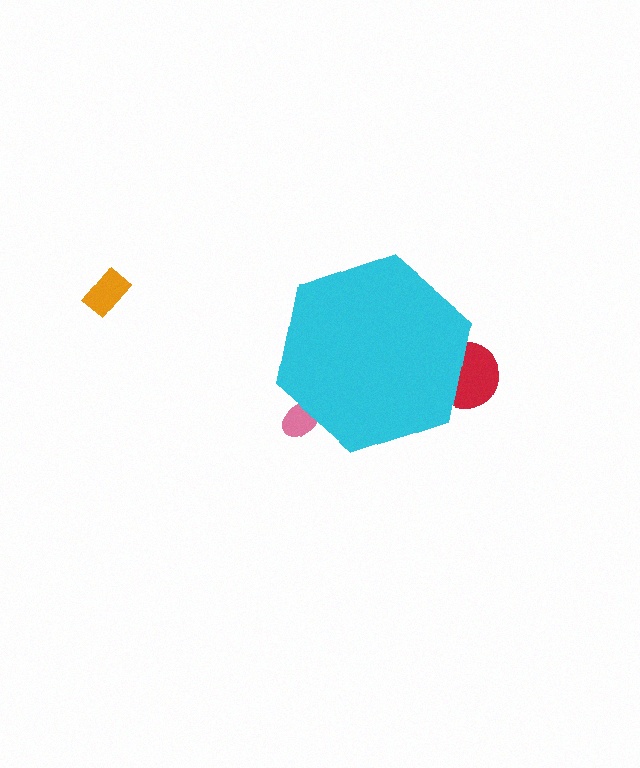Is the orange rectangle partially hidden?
No, the orange rectangle is fully visible.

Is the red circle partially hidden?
Yes, the red circle is partially hidden behind the cyan hexagon.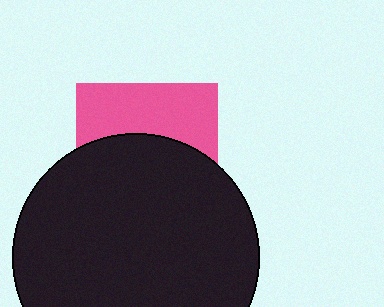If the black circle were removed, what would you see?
You would see the complete pink square.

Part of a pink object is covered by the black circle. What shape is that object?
It is a square.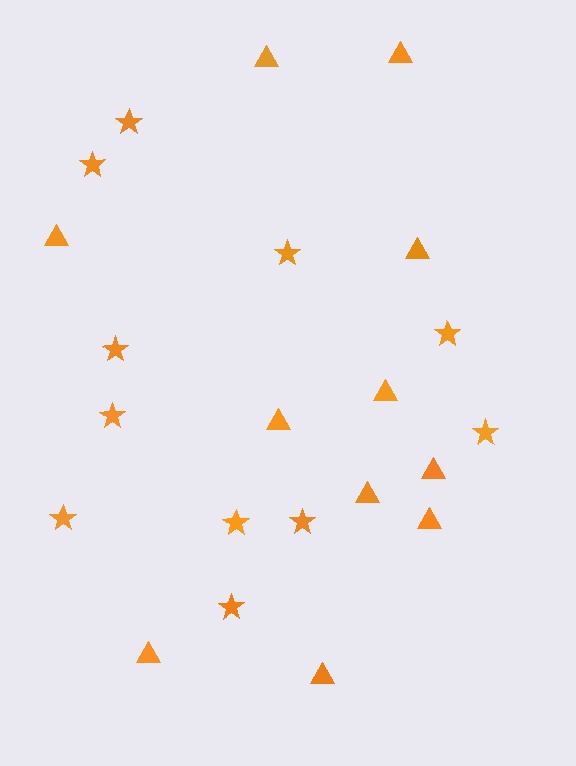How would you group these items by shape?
There are 2 groups: one group of triangles (11) and one group of stars (11).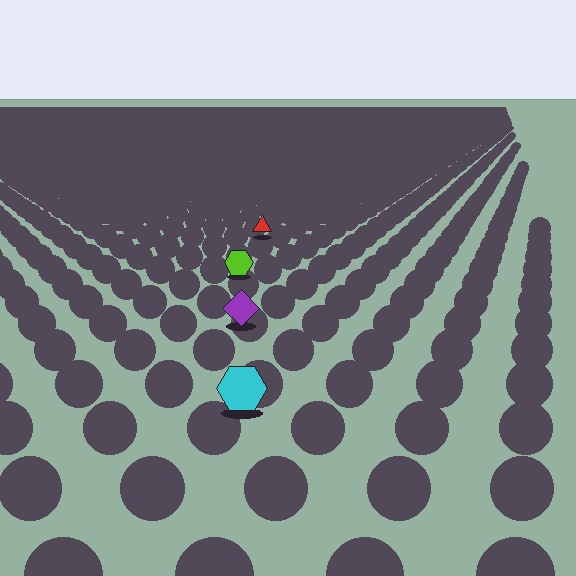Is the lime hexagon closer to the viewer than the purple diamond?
No. The purple diamond is closer — you can tell from the texture gradient: the ground texture is coarser near it.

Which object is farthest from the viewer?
The red triangle is farthest from the viewer. It appears smaller and the ground texture around it is denser.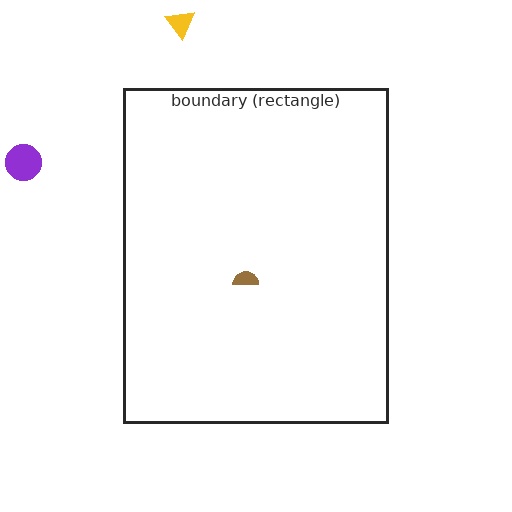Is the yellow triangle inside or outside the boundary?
Outside.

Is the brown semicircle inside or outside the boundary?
Inside.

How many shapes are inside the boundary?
1 inside, 2 outside.